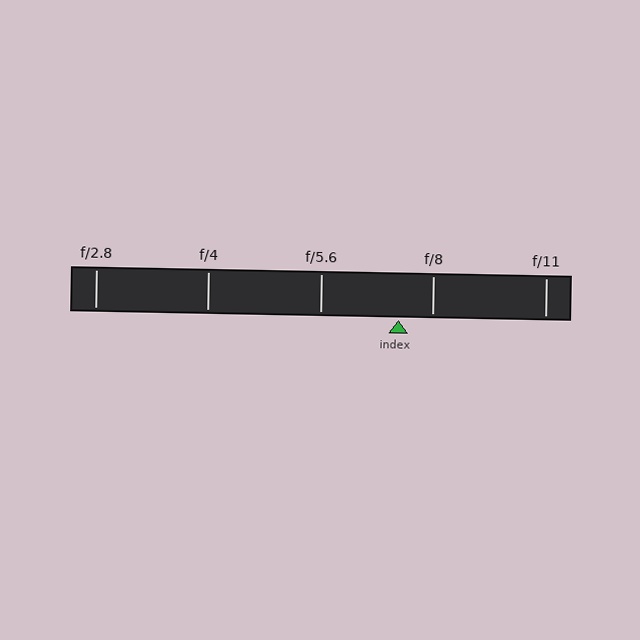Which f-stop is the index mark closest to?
The index mark is closest to f/8.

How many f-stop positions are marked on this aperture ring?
There are 5 f-stop positions marked.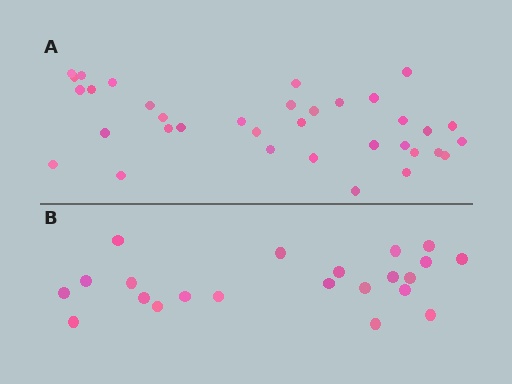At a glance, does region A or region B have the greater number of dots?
Region A (the top region) has more dots.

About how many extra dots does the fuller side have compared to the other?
Region A has approximately 15 more dots than region B.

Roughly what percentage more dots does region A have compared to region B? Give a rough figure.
About 60% more.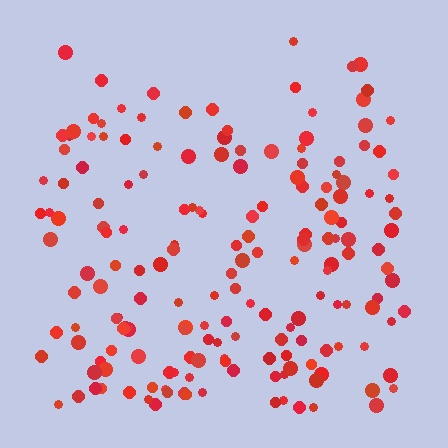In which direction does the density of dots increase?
From top to bottom, with the bottom side densest.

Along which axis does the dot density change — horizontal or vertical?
Vertical.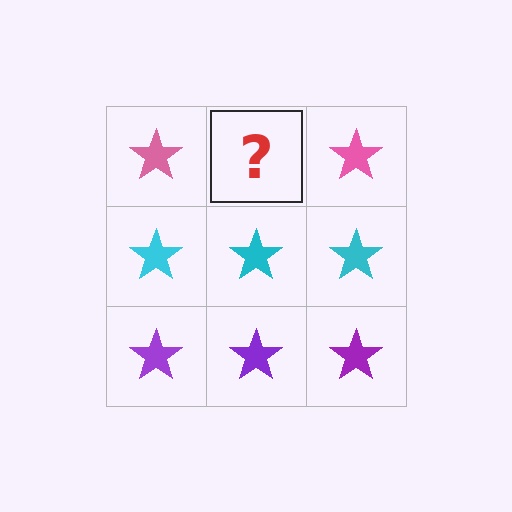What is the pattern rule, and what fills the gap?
The rule is that each row has a consistent color. The gap should be filled with a pink star.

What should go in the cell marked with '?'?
The missing cell should contain a pink star.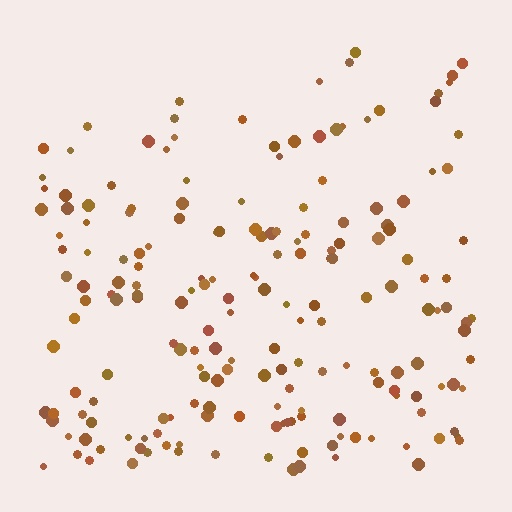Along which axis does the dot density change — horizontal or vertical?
Vertical.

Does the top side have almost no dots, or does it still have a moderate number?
Still a moderate number, just noticeably fewer than the bottom.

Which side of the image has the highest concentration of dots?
The bottom.